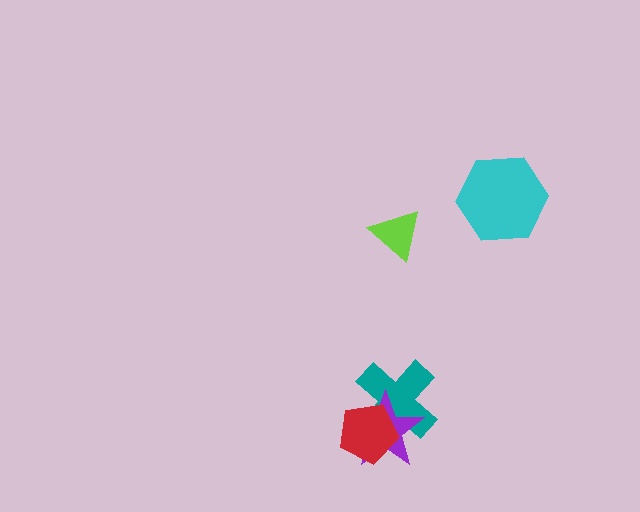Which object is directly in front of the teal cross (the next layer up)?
The purple star is directly in front of the teal cross.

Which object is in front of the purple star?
The red pentagon is in front of the purple star.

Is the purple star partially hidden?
Yes, it is partially covered by another shape.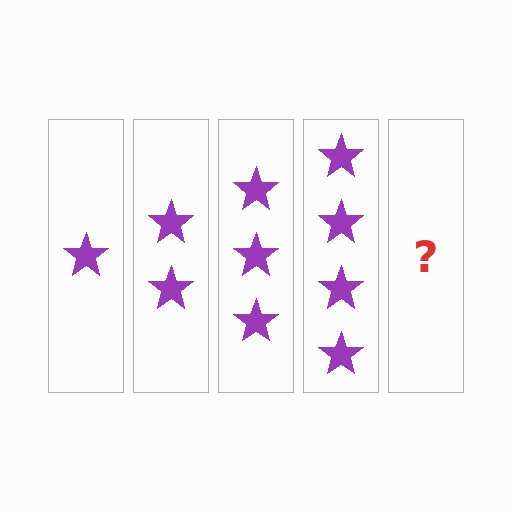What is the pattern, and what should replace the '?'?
The pattern is that each step adds one more star. The '?' should be 5 stars.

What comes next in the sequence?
The next element should be 5 stars.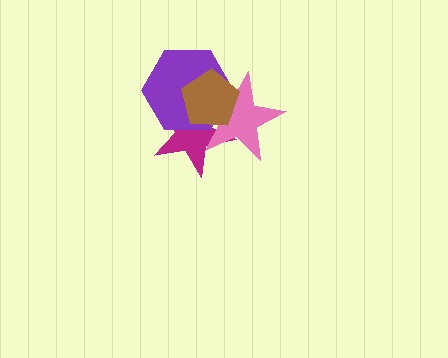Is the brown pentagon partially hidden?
No, no other shape covers it.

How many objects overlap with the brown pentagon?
3 objects overlap with the brown pentagon.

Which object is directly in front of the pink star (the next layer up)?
The purple hexagon is directly in front of the pink star.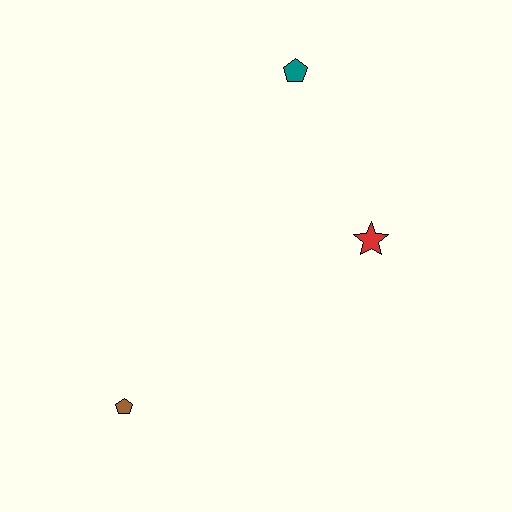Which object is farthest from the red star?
The brown pentagon is farthest from the red star.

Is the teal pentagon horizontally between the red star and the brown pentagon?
Yes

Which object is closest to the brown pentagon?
The red star is closest to the brown pentagon.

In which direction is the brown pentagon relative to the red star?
The brown pentagon is to the left of the red star.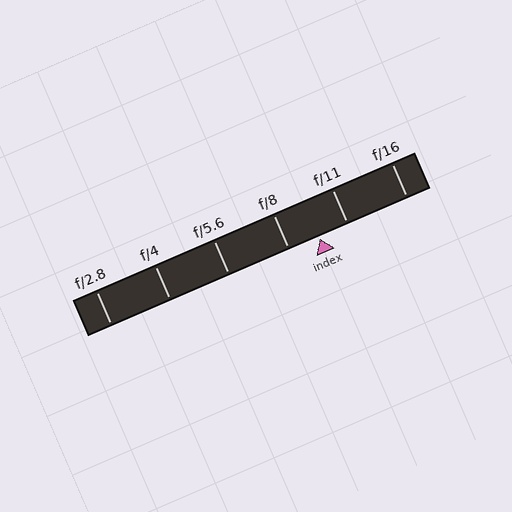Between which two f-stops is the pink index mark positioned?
The index mark is between f/8 and f/11.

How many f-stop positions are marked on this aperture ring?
There are 6 f-stop positions marked.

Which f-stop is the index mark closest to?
The index mark is closest to f/11.